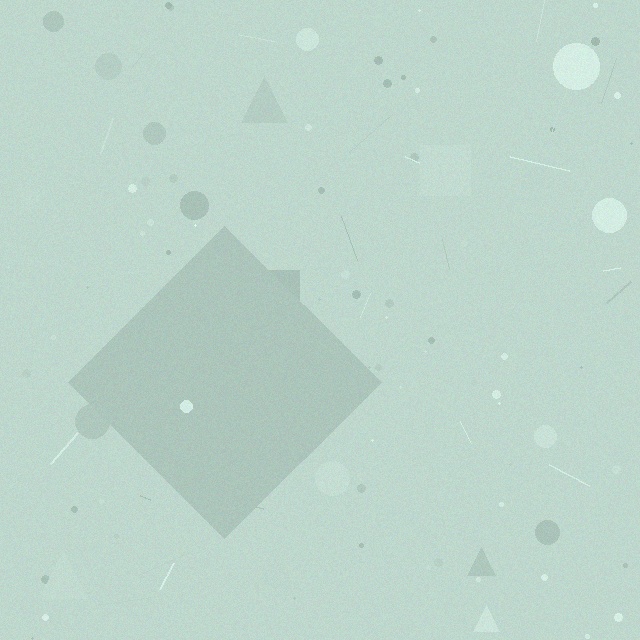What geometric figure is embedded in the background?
A diamond is embedded in the background.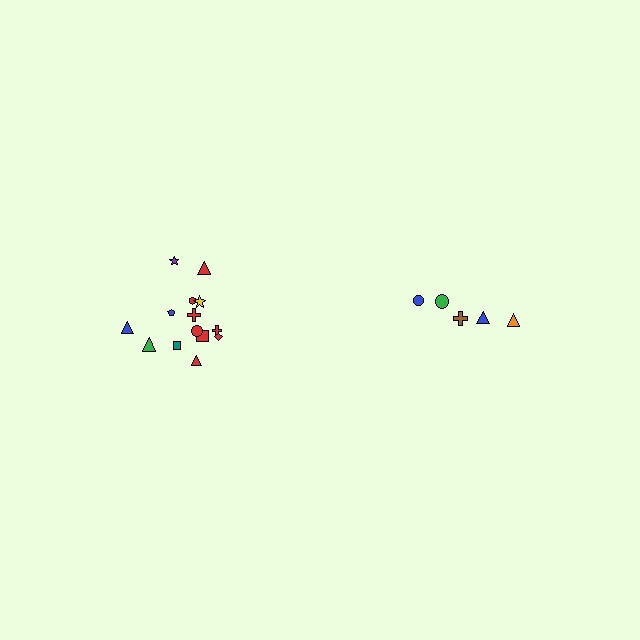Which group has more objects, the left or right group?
The left group.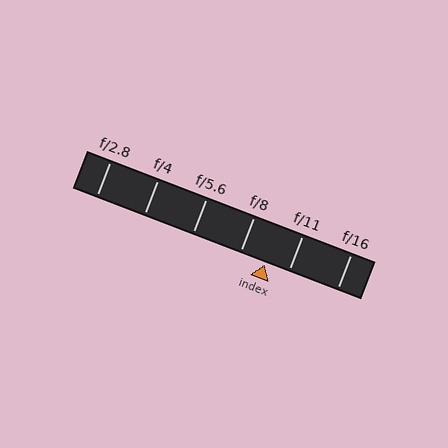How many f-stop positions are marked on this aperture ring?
There are 6 f-stop positions marked.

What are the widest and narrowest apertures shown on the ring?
The widest aperture shown is f/2.8 and the narrowest is f/16.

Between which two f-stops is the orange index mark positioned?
The index mark is between f/8 and f/11.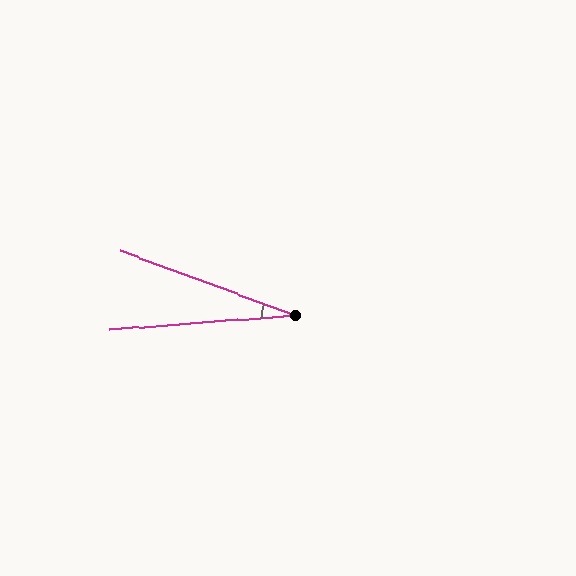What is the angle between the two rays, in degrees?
Approximately 25 degrees.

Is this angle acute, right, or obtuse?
It is acute.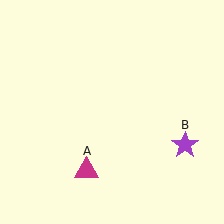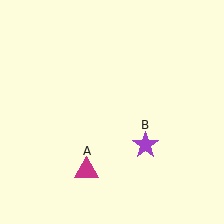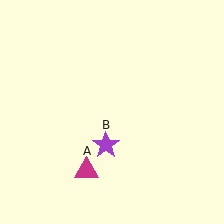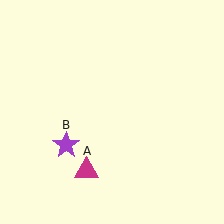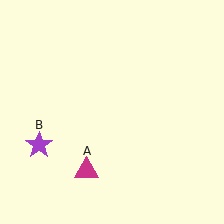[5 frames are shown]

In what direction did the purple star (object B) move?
The purple star (object B) moved left.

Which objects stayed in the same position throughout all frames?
Magenta triangle (object A) remained stationary.